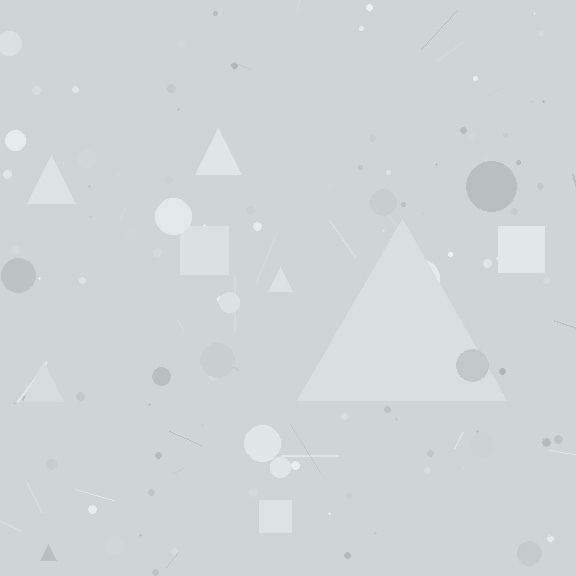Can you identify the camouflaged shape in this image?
The camouflaged shape is a triangle.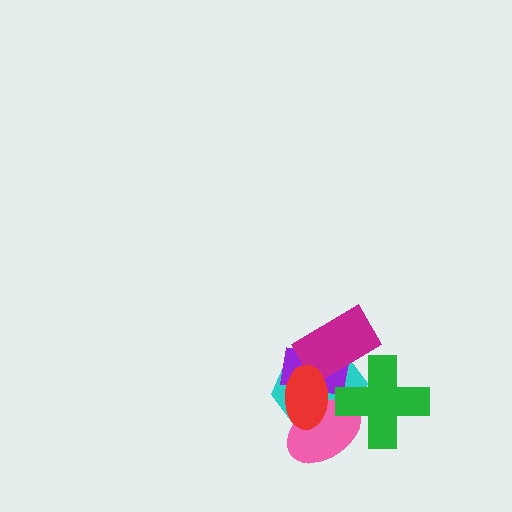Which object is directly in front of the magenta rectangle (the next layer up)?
The red ellipse is directly in front of the magenta rectangle.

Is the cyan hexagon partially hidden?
Yes, it is partially covered by another shape.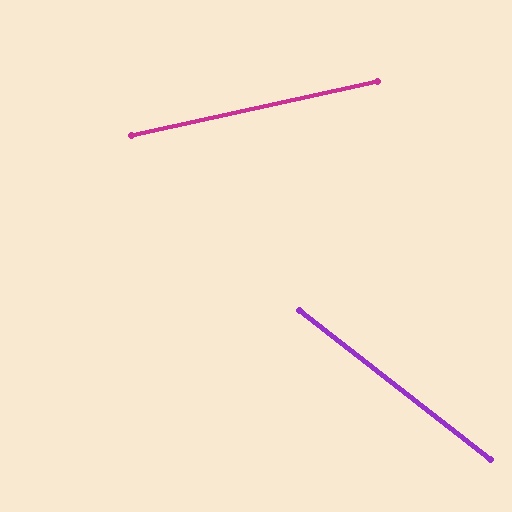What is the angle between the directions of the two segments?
Approximately 50 degrees.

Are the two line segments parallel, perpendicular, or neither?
Neither parallel nor perpendicular — they differ by about 50°.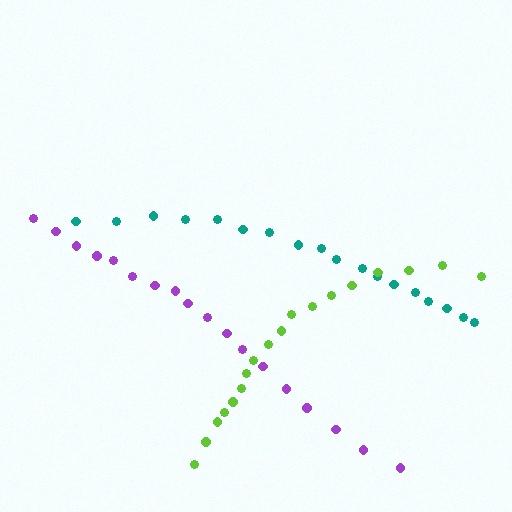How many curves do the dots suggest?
There are 3 distinct paths.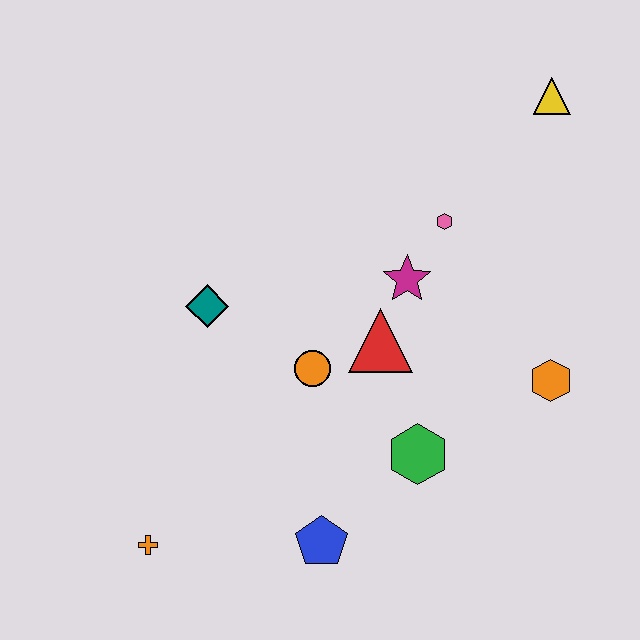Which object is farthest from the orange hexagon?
The orange cross is farthest from the orange hexagon.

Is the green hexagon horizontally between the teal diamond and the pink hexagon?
Yes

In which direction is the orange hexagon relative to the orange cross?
The orange hexagon is to the right of the orange cross.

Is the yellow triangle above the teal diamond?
Yes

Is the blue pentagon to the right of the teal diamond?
Yes